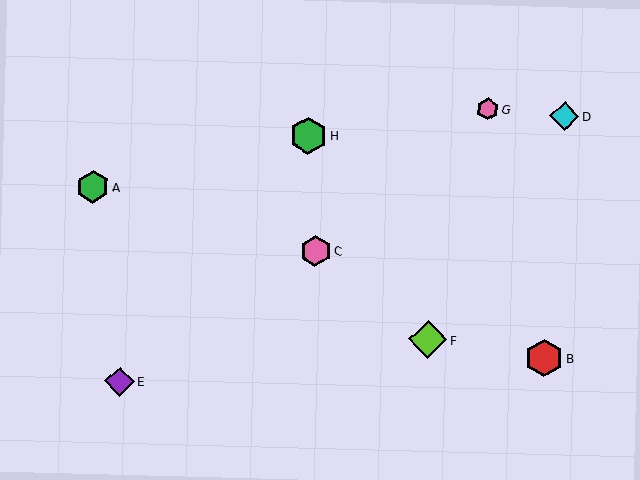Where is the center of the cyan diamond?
The center of the cyan diamond is at (565, 116).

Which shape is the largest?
The lime diamond (labeled F) is the largest.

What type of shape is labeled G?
Shape G is a pink hexagon.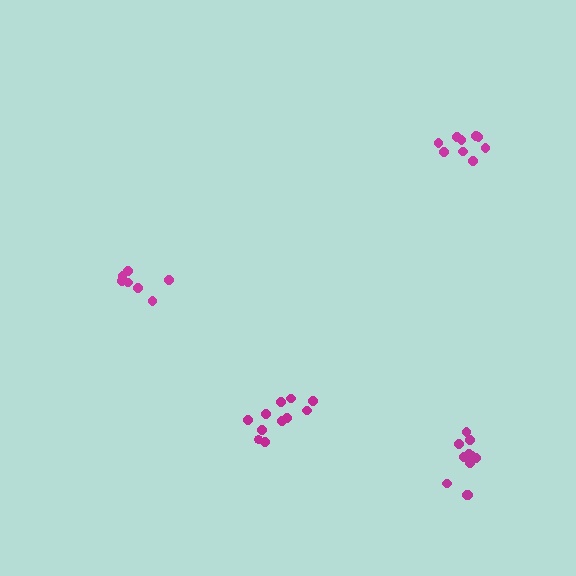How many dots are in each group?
Group 1: 11 dots, Group 2: 9 dots, Group 3: 7 dots, Group 4: 11 dots (38 total).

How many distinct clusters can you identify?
There are 4 distinct clusters.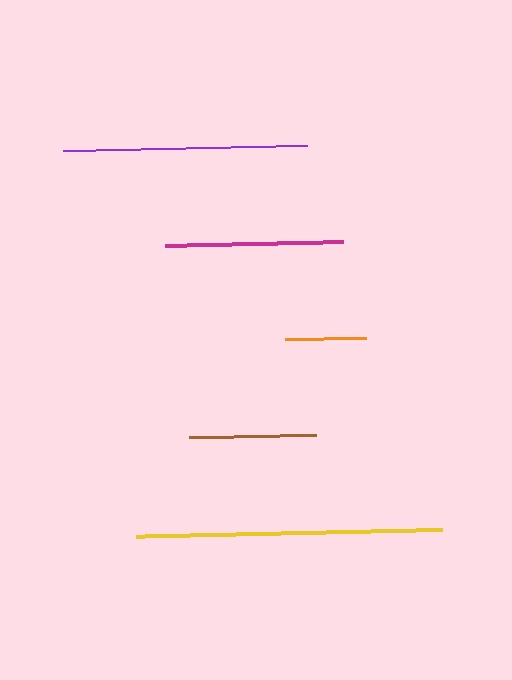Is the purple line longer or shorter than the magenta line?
The purple line is longer than the magenta line.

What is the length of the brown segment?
The brown segment is approximately 127 pixels long.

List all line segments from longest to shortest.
From longest to shortest: yellow, purple, magenta, brown, orange.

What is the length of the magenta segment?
The magenta segment is approximately 177 pixels long.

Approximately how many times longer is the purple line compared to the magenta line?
The purple line is approximately 1.4 times the length of the magenta line.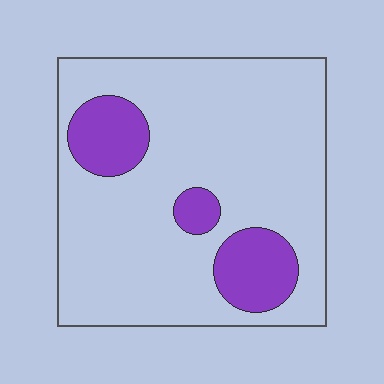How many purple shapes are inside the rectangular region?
3.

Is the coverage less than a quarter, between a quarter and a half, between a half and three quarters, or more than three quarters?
Less than a quarter.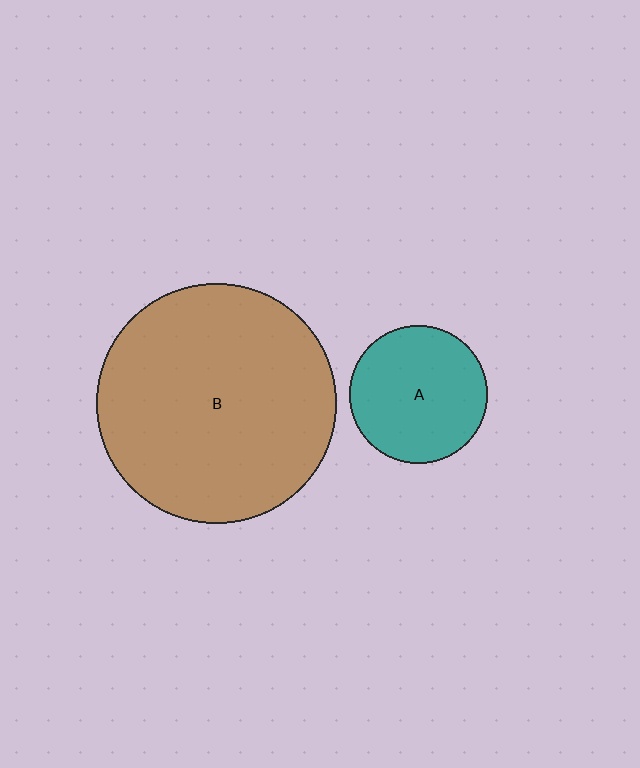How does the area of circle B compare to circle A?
Approximately 3.0 times.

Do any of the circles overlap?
No, none of the circles overlap.